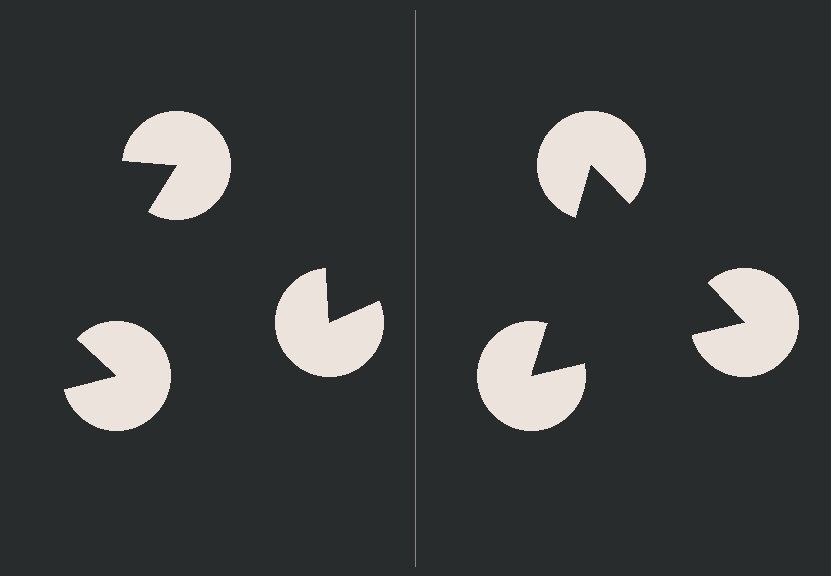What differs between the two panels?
The pac-man discs are positioned identically on both sides; only the wedge orientations differ. On the right they align to a triangle; on the left they are misaligned.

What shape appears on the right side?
An illusory triangle.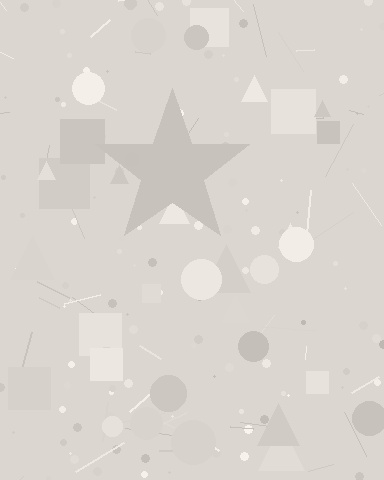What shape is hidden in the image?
A star is hidden in the image.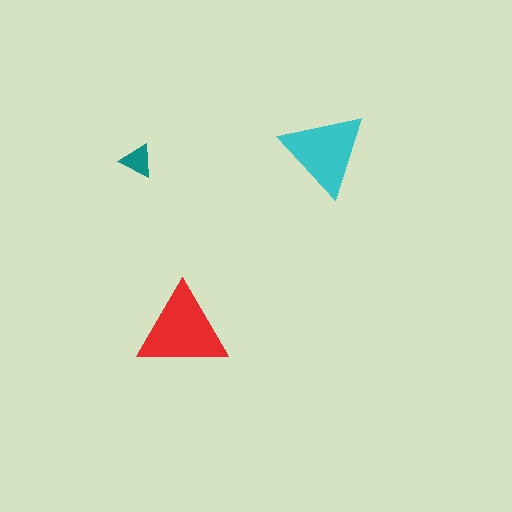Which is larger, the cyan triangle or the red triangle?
The red one.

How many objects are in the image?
There are 3 objects in the image.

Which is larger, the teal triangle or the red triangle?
The red one.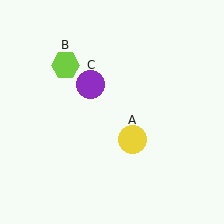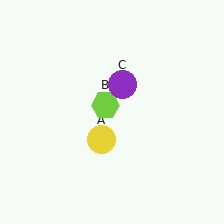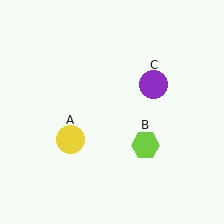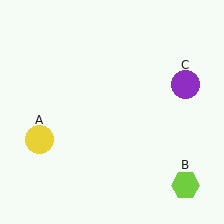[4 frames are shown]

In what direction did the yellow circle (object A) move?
The yellow circle (object A) moved left.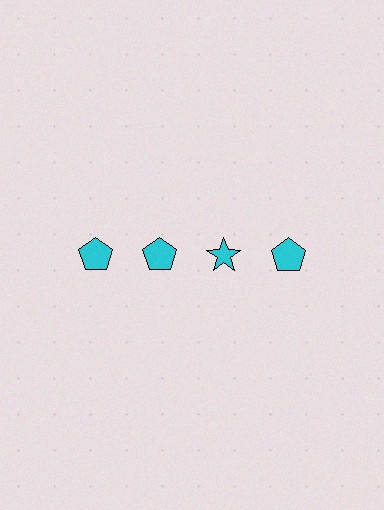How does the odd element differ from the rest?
It has a different shape: star instead of pentagon.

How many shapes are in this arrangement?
There are 4 shapes arranged in a grid pattern.